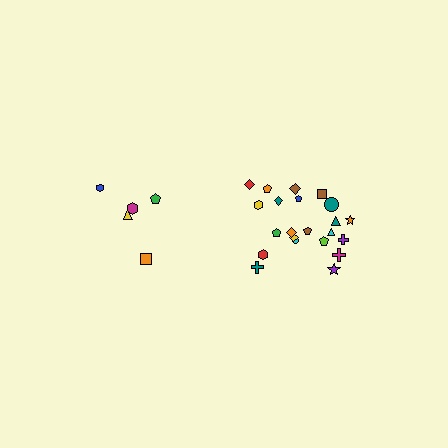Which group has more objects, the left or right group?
The right group.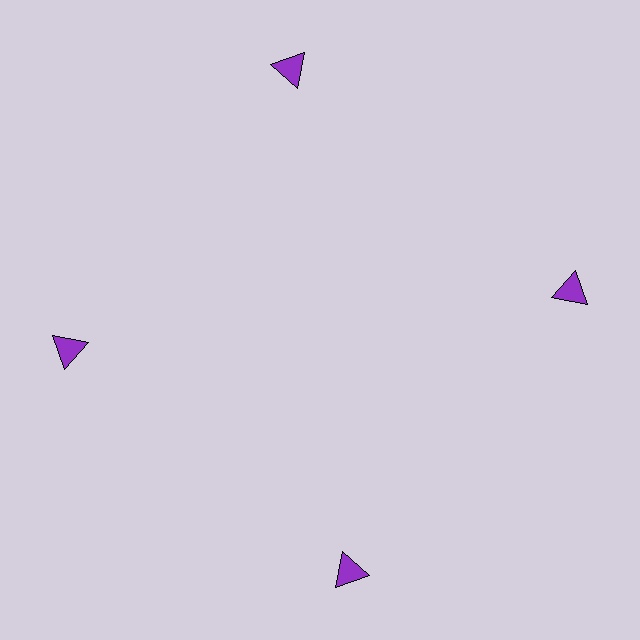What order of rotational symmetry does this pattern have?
This pattern has 4-fold rotational symmetry.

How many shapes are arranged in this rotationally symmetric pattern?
There are 4 shapes, arranged in 4 groups of 1.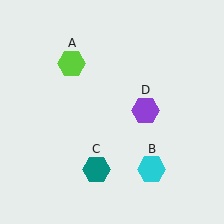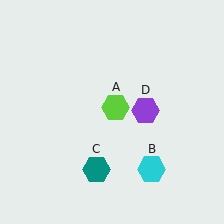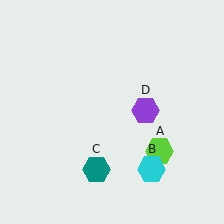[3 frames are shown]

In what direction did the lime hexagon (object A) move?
The lime hexagon (object A) moved down and to the right.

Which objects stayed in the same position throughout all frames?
Cyan hexagon (object B) and teal hexagon (object C) and purple hexagon (object D) remained stationary.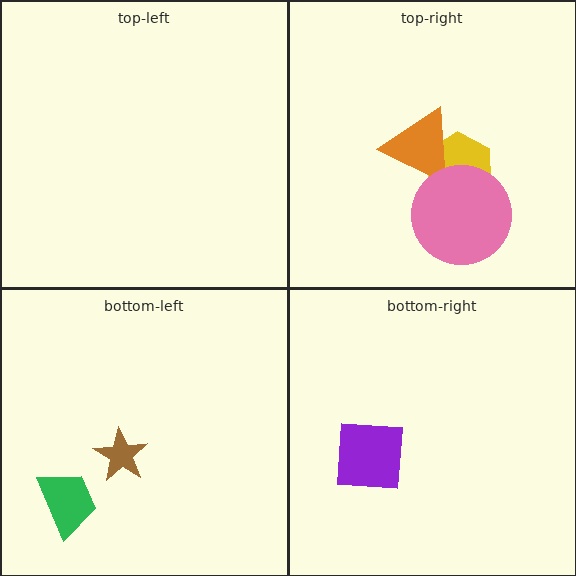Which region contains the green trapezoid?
The bottom-left region.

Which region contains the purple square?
The bottom-right region.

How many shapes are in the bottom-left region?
2.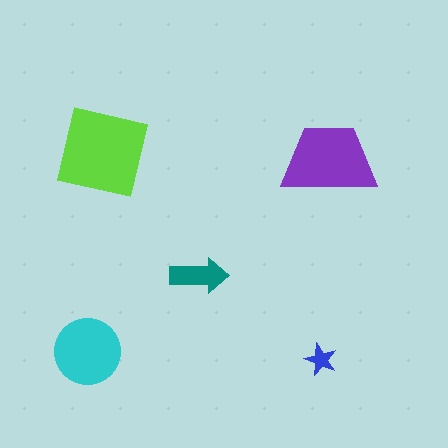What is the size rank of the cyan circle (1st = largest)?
3rd.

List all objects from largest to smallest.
The lime square, the purple trapezoid, the cyan circle, the teal arrow, the blue star.